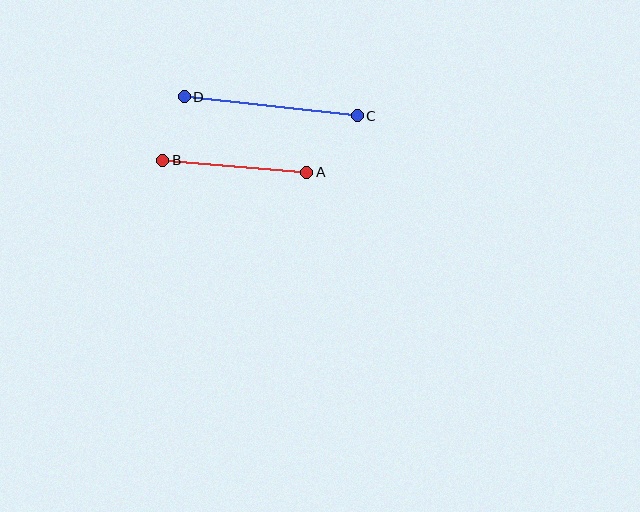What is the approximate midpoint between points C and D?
The midpoint is at approximately (271, 106) pixels.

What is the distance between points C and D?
The distance is approximately 174 pixels.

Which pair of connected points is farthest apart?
Points C and D are farthest apart.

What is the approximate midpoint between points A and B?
The midpoint is at approximately (235, 166) pixels.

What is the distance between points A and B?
The distance is approximately 145 pixels.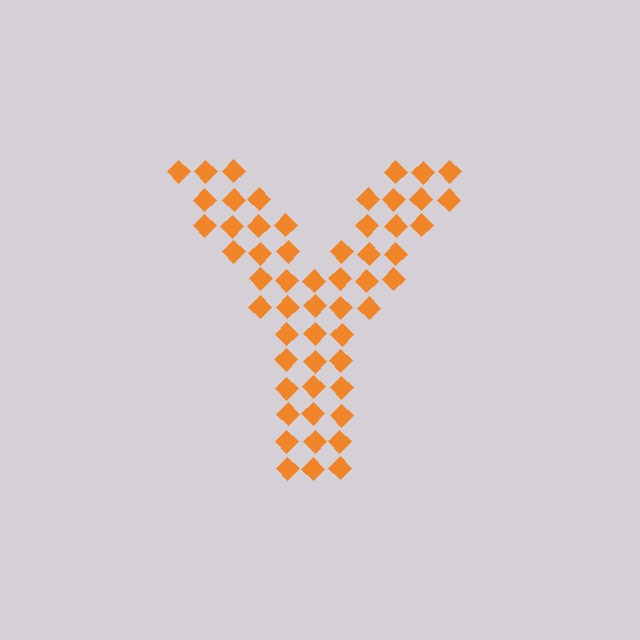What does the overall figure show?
The overall figure shows the letter Y.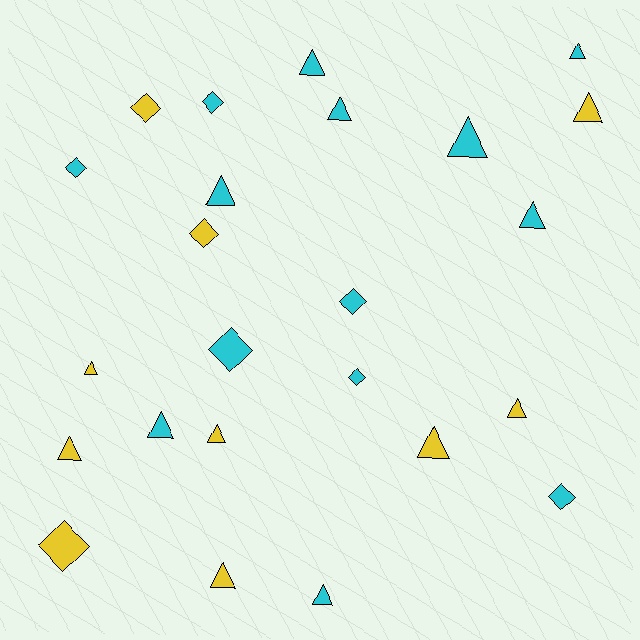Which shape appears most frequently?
Triangle, with 15 objects.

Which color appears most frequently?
Cyan, with 14 objects.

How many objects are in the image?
There are 24 objects.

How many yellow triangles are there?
There are 7 yellow triangles.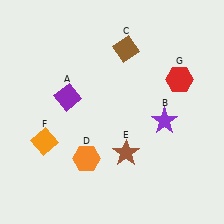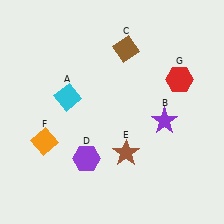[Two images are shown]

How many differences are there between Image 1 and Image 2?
There are 2 differences between the two images.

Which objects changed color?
A changed from purple to cyan. D changed from orange to purple.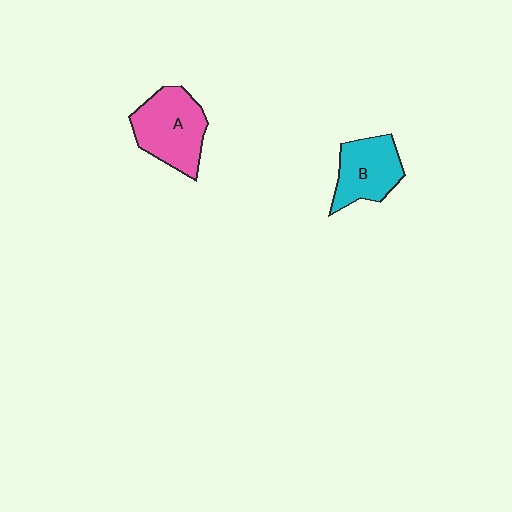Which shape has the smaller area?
Shape B (cyan).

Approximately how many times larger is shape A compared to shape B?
Approximately 1.2 times.